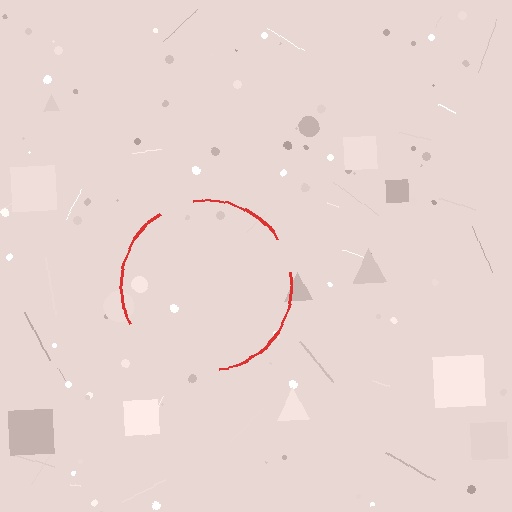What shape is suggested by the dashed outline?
The dashed outline suggests a circle.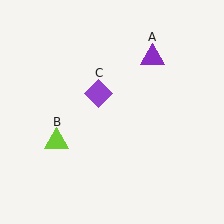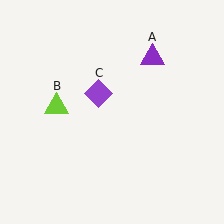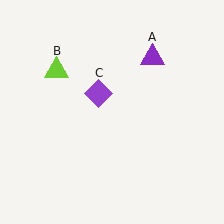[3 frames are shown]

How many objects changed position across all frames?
1 object changed position: lime triangle (object B).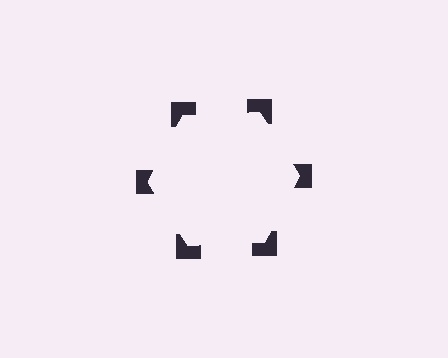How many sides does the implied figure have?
6 sides.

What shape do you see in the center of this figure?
An illusory hexagon — its edges are inferred from the aligned wedge cuts in the notched squares, not physically drawn.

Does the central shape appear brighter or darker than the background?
It typically appears slightly brighter than the background, even though no actual brightness change is drawn.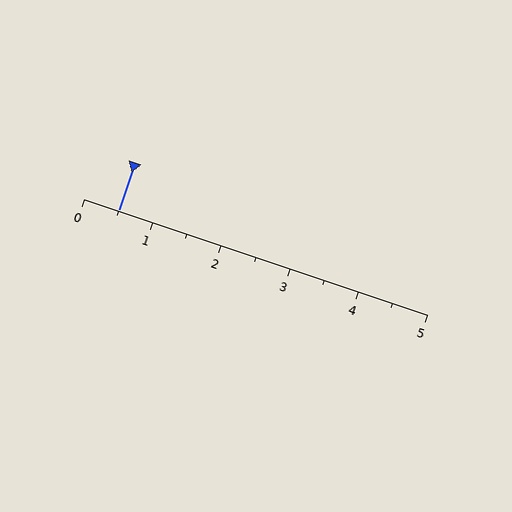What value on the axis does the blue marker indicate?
The marker indicates approximately 0.5.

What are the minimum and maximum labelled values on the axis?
The axis runs from 0 to 5.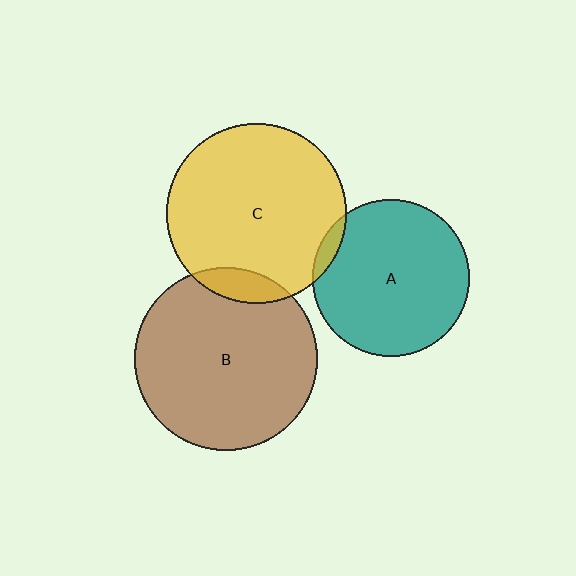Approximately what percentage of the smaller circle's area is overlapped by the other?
Approximately 5%.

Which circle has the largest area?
Circle B (brown).